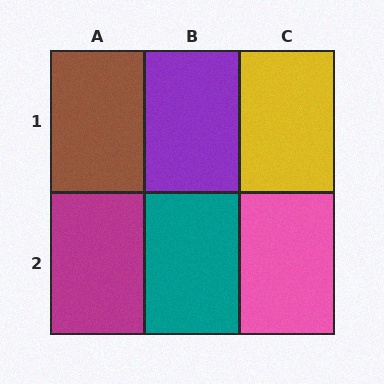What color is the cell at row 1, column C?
Yellow.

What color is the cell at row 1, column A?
Brown.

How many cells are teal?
1 cell is teal.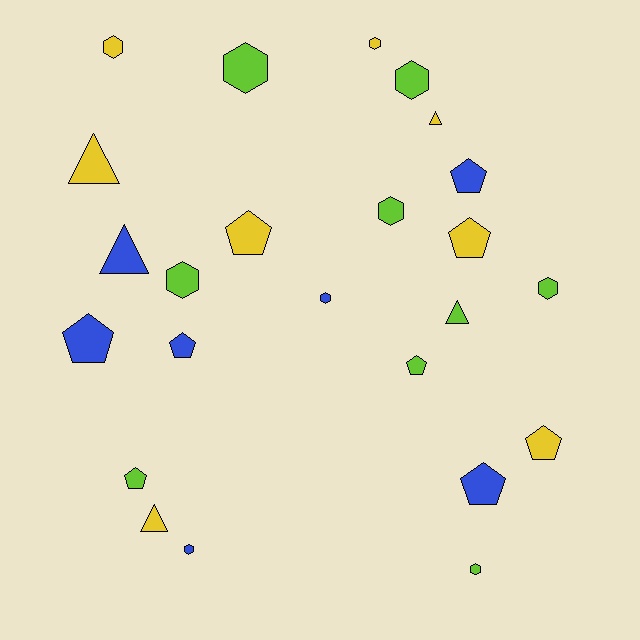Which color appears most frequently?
Lime, with 9 objects.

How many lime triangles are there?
There is 1 lime triangle.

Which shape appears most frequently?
Hexagon, with 10 objects.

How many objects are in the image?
There are 24 objects.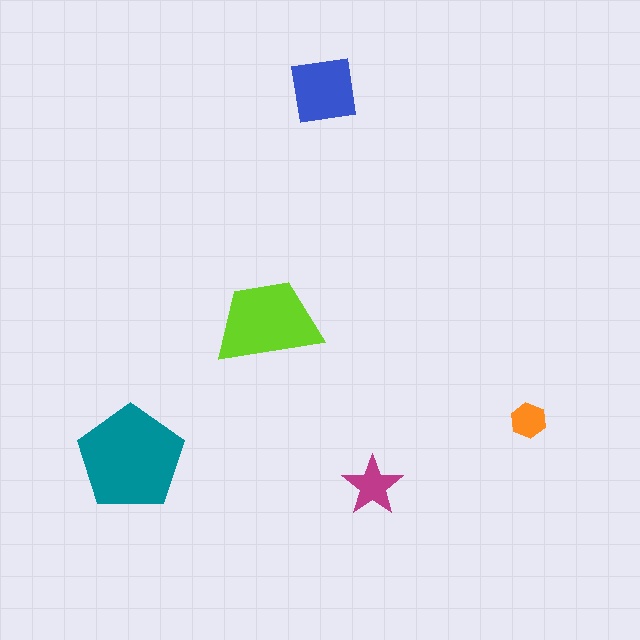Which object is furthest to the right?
The orange hexagon is rightmost.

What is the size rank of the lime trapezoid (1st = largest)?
2nd.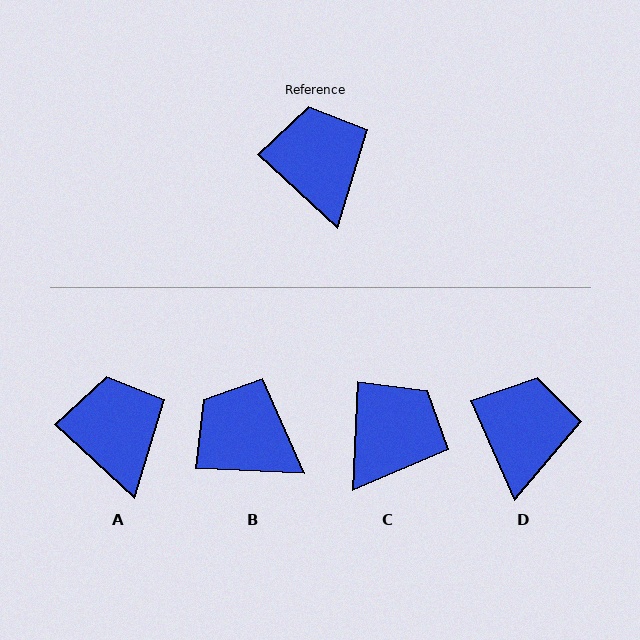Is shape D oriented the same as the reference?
No, it is off by about 24 degrees.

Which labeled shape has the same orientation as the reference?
A.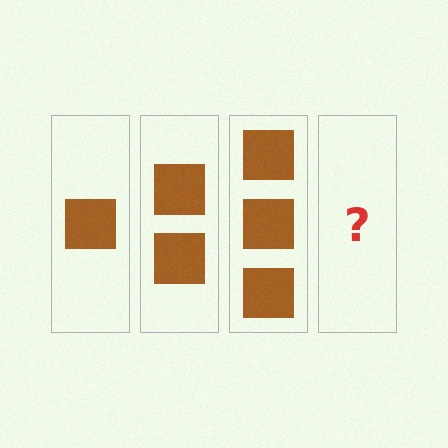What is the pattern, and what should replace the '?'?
The pattern is that each step adds one more square. The '?' should be 4 squares.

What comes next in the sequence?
The next element should be 4 squares.